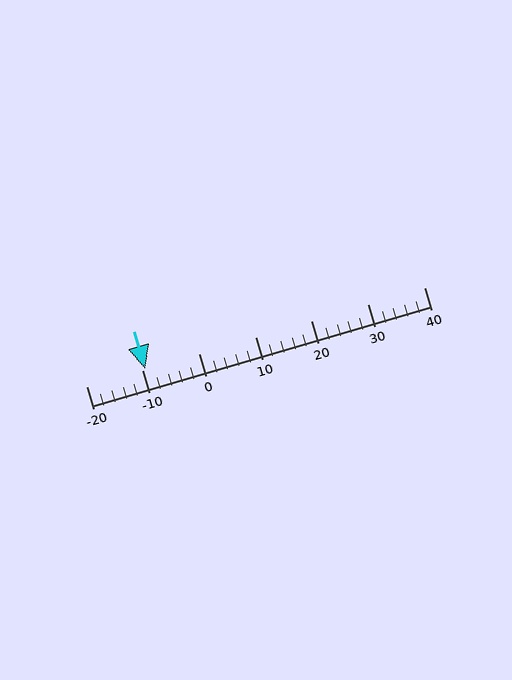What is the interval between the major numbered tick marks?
The major tick marks are spaced 10 units apart.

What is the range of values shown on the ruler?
The ruler shows values from -20 to 40.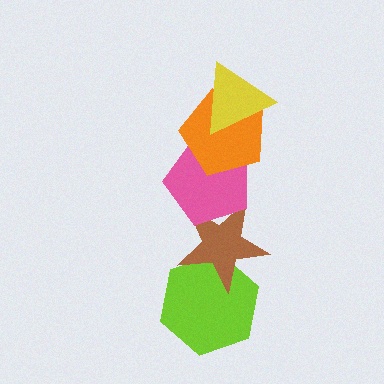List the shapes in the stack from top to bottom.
From top to bottom: the yellow triangle, the orange pentagon, the pink pentagon, the brown star, the lime hexagon.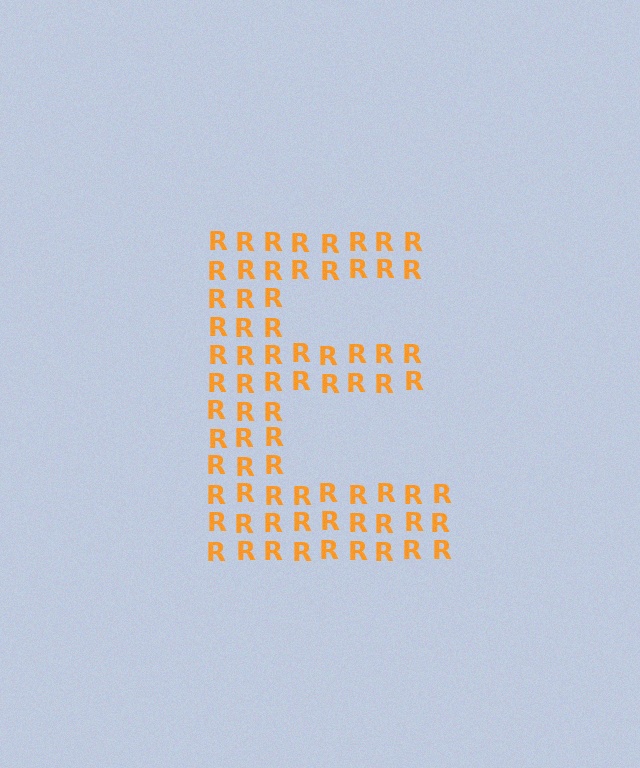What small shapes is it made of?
It is made of small letter R's.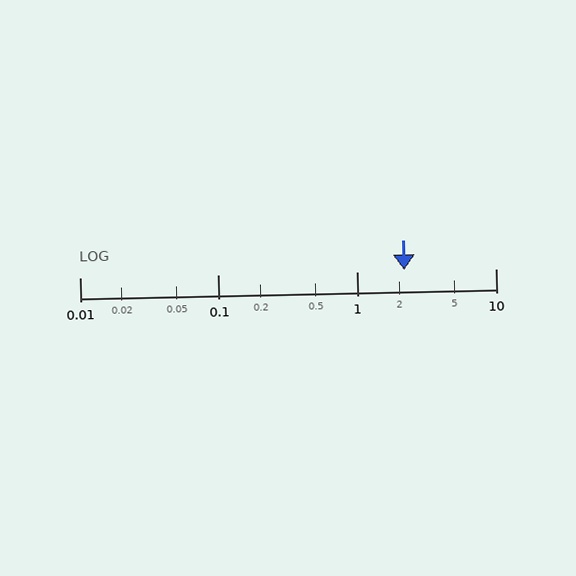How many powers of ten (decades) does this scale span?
The scale spans 3 decades, from 0.01 to 10.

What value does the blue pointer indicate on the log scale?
The pointer indicates approximately 2.2.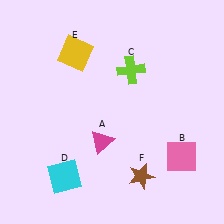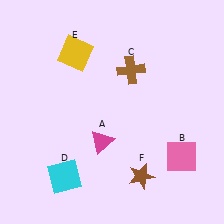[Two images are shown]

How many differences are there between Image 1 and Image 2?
There is 1 difference between the two images.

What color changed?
The cross (C) changed from lime in Image 1 to brown in Image 2.